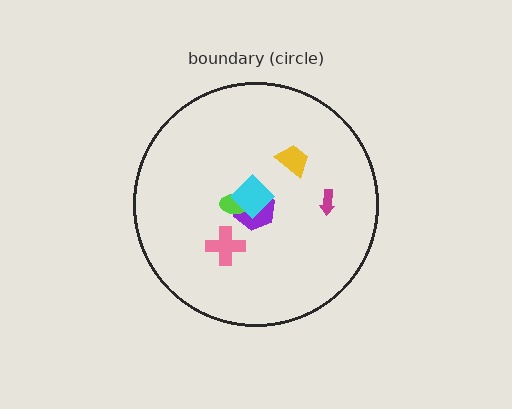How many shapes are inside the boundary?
6 inside, 0 outside.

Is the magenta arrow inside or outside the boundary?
Inside.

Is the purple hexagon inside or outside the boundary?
Inside.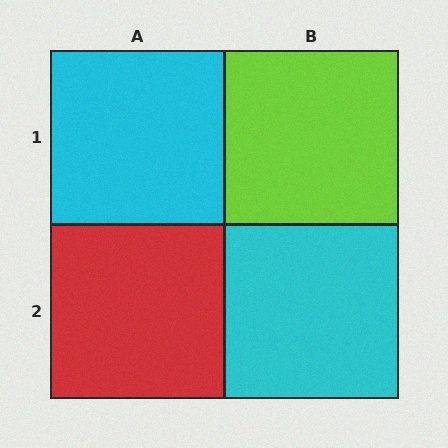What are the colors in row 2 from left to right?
Red, cyan.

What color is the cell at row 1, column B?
Lime.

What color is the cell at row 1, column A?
Cyan.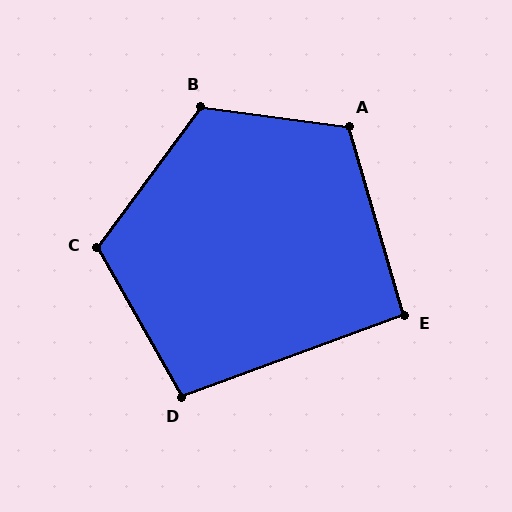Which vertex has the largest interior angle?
B, at approximately 119 degrees.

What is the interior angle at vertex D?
Approximately 99 degrees (obtuse).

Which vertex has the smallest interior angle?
E, at approximately 94 degrees.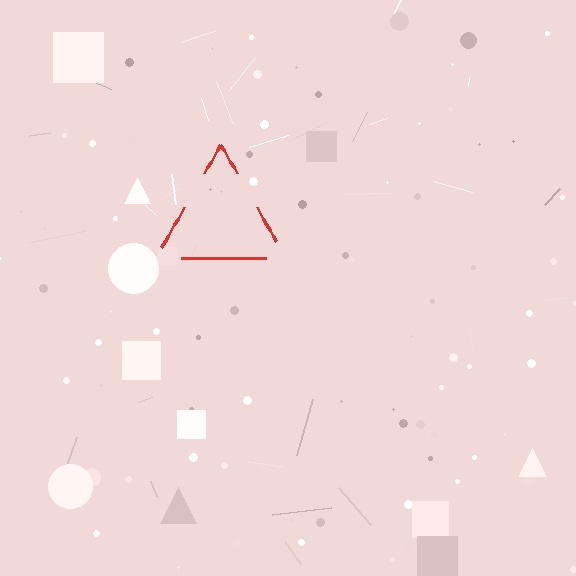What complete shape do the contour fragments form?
The contour fragments form a triangle.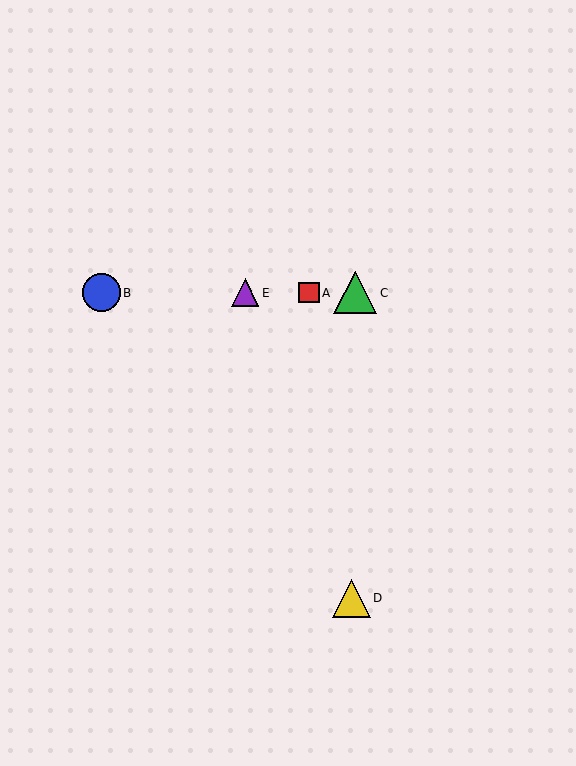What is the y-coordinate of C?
Object C is at y≈293.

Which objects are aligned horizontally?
Objects A, B, C, E are aligned horizontally.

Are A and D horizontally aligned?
No, A is at y≈293 and D is at y≈598.